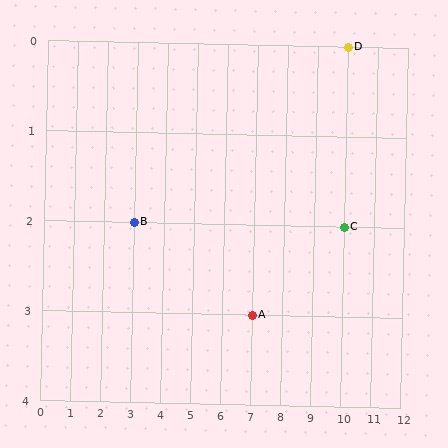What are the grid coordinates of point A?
Point A is at grid coordinates (7, 3).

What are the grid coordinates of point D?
Point D is at grid coordinates (10, 0).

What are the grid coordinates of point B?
Point B is at grid coordinates (3, 2).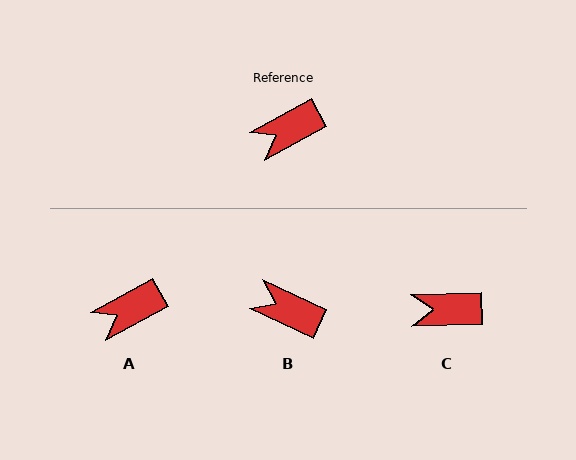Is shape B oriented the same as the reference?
No, it is off by about 53 degrees.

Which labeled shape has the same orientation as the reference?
A.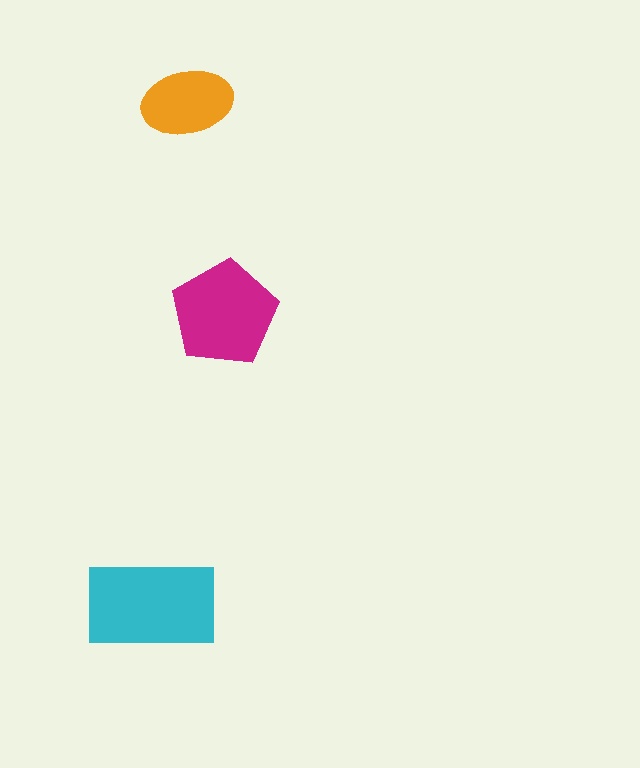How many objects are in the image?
There are 3 objects in the image.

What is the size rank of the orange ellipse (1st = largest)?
3rd.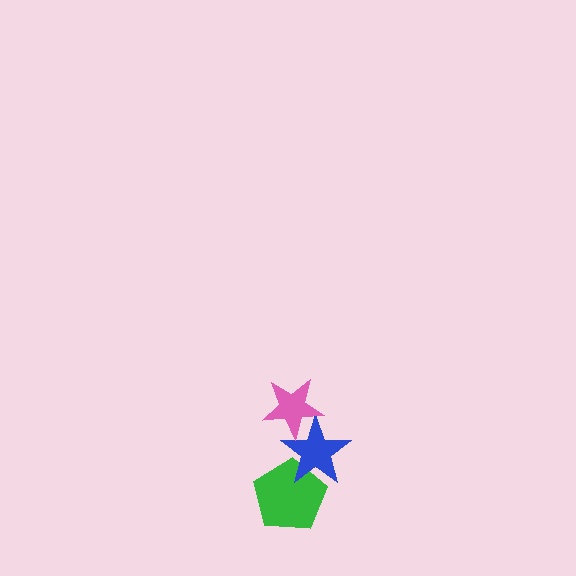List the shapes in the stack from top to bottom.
From top to bottom: the pink star, the blue star, the green pentagon.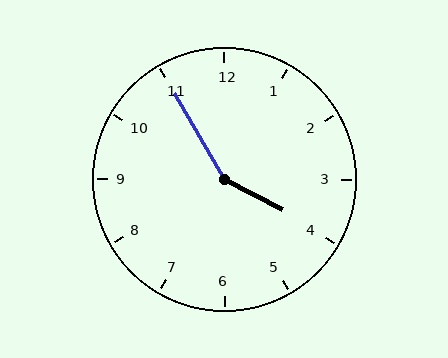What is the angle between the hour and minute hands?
Approximately 148 degrees.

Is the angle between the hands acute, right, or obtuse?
It is obtuse.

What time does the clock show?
3:55.